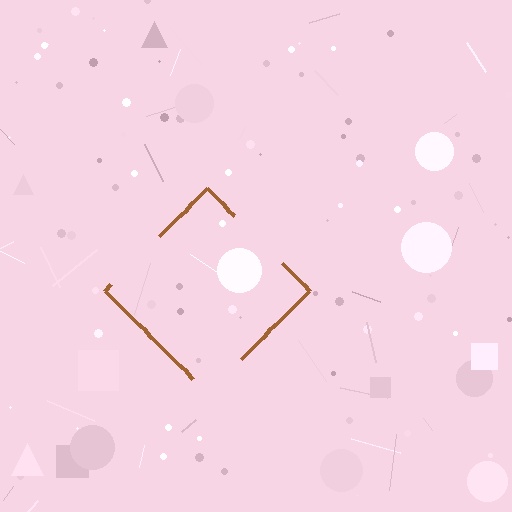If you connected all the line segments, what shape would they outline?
They would outline a diamond.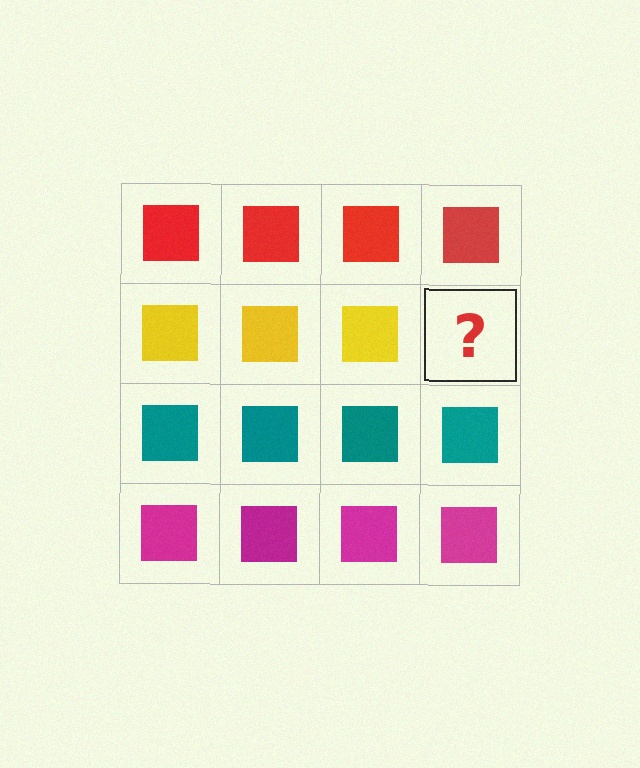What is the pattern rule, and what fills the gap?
The rule is that each row has a consistent color. The gap should be filled with a yellow square.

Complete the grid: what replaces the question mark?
The question mark should be replaced with a yellow square.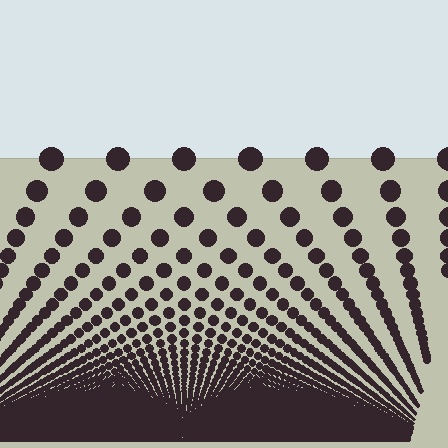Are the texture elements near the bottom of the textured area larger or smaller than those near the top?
Smaller. The gradient is inverted — elements near the bottom are smaller and denser.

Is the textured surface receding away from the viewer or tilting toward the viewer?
The surface appears to tilt toward the viewer. Texture elements get larger and sparser toward the top.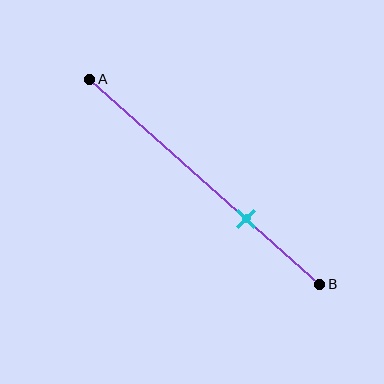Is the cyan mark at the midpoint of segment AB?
No, the mark is at about 70% from A, not at the 50% midpoint.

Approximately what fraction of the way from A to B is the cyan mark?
The cyan mark is approximately 70% of the way from A to B.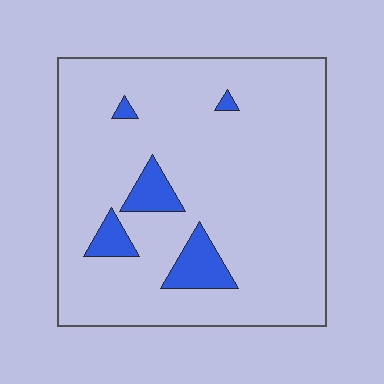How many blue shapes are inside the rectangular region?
5.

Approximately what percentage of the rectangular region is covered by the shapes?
Approximately 10%.